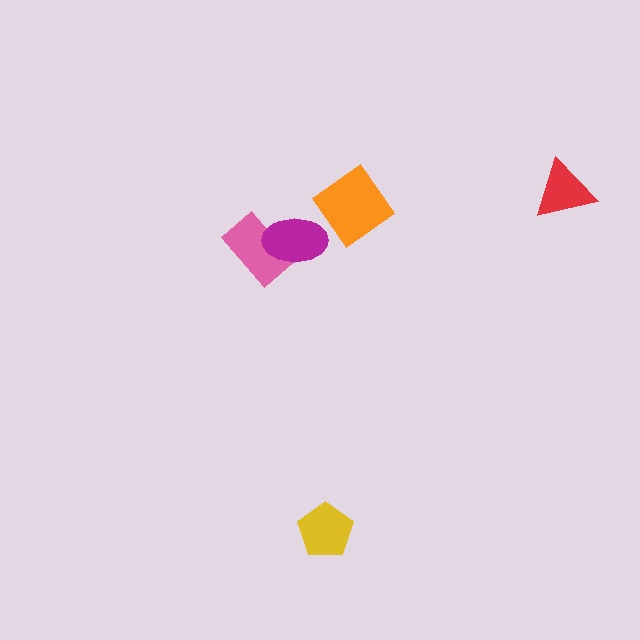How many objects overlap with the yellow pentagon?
0 objects overlap with the yellow pentagon.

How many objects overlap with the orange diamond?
0 objects overlap with the orange diamond.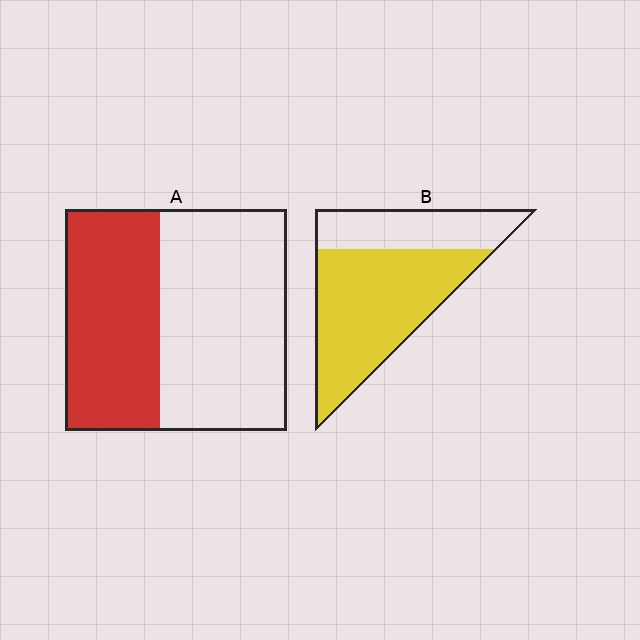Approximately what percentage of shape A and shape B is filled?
A is approximately 45% and B is approximately 65%.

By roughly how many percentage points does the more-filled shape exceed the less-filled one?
By roughly 25 percentage points (B over A).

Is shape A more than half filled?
No.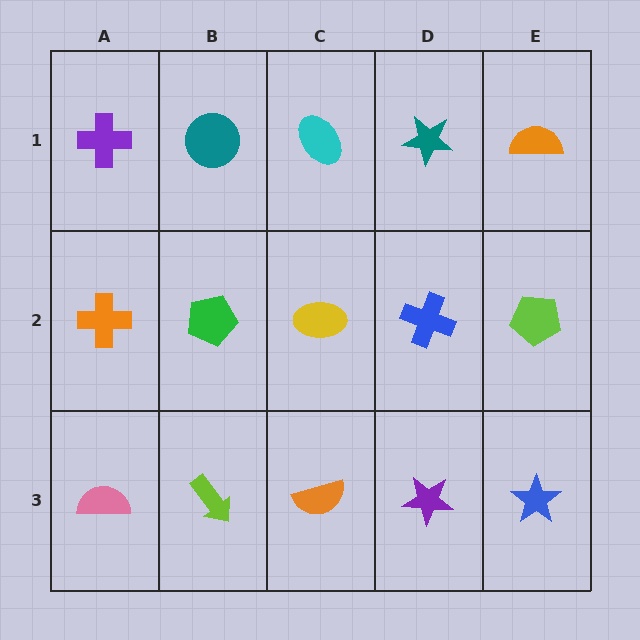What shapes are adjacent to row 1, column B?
A green pentagon (row 2, column B), a purple cross (row 1, column A), a cyan ellipse (row 1, column C).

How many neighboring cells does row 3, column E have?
2.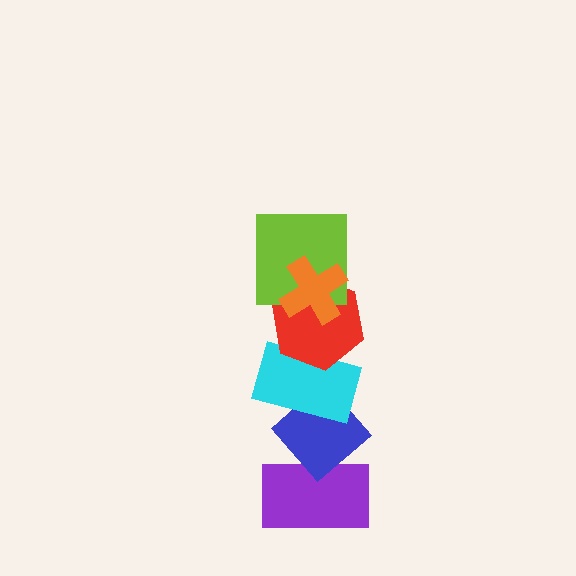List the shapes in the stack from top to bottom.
From top to bottom: the orange cross, the lime square, the red hexagon, the cyan rectangle, the blue diamond, the purple rectangle.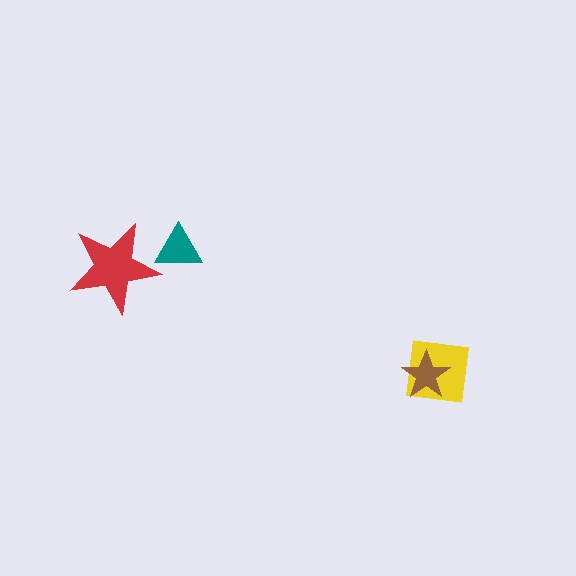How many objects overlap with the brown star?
1 object overlaps with the brown star.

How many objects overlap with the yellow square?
1 object overlaps with the yellow square.